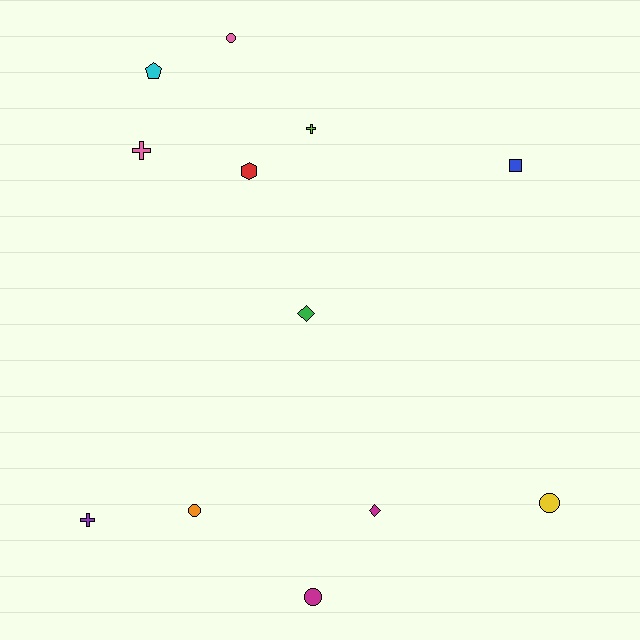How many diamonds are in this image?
There are 2 diamonds.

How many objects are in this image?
There are 12 objects.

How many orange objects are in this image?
There is 1 orange object.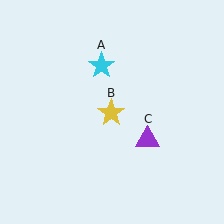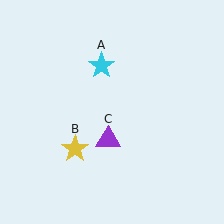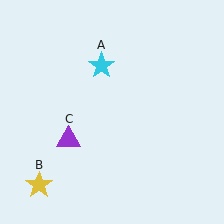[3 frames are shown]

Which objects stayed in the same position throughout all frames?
Cyan star (object A) remained stationary.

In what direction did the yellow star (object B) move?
The yellow star (object B) moved down and to the left.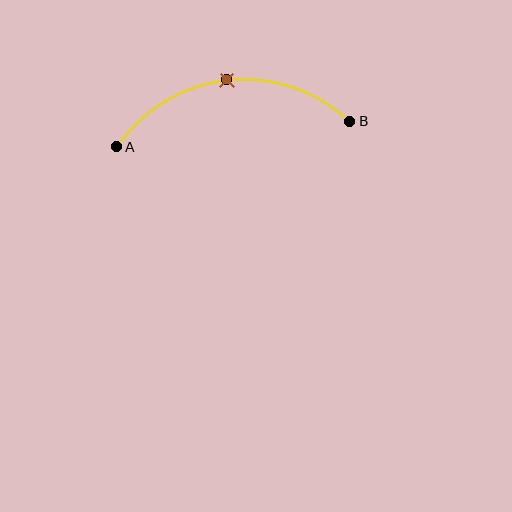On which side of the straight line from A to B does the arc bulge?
The arc bulges above the straight line connecting A and B.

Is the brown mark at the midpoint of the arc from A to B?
Yes. The brown mark lies on the arc at equal arc-length from both A and B — it is the arc midpoint.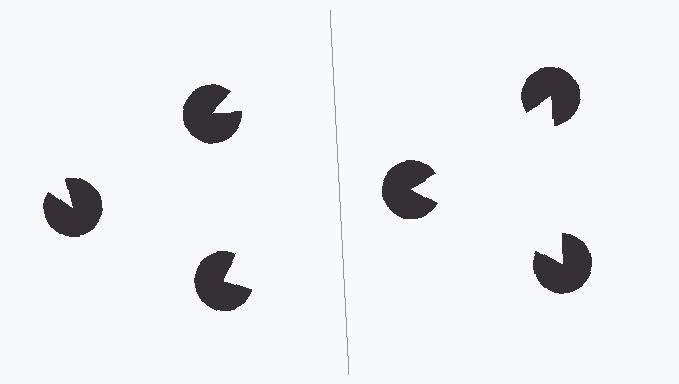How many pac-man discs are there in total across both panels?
6 — 3 on each side.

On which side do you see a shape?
An illusory triangle appears on the right side. On the left side the wedge cuts are rotated, so no coherent shape forms.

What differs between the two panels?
The pac-man discs are positioned identically on both sides; only the wedge orientations differ. On the right they align to a triangle; on the left they are misaligned.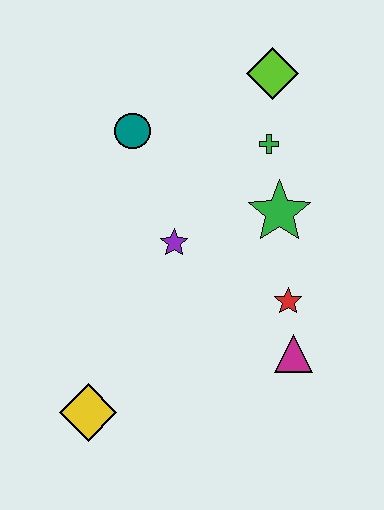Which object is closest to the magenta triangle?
The red star is closest to the magenta triangle.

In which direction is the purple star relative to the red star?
The purple star is to the left of the red star.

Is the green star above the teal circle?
No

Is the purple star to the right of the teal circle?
Yes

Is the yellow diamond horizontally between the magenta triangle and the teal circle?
No